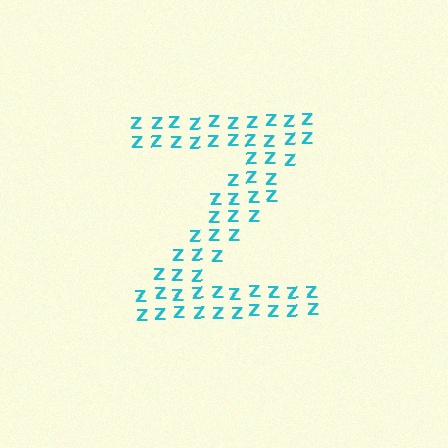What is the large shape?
The large shape is the letter Z.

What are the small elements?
The small elements are letter Z's.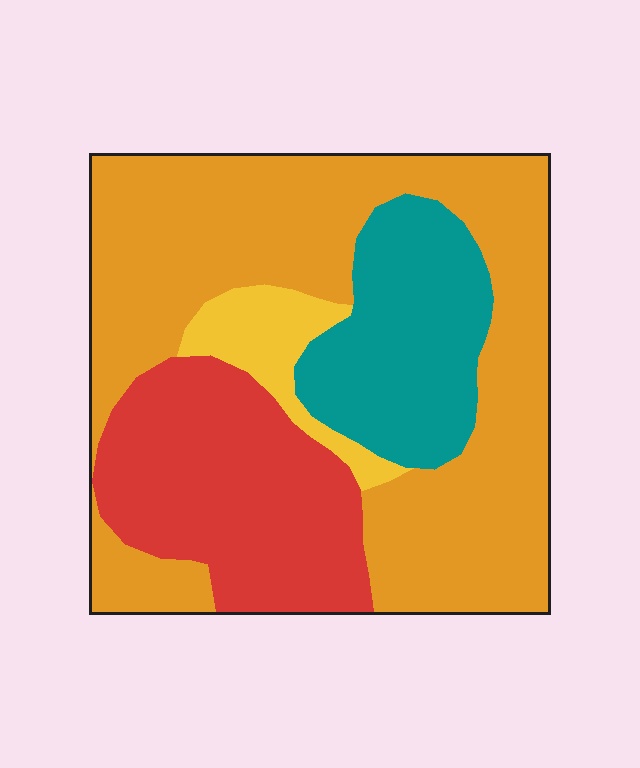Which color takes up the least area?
Yellow, at roughly 5%.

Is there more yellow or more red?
Red.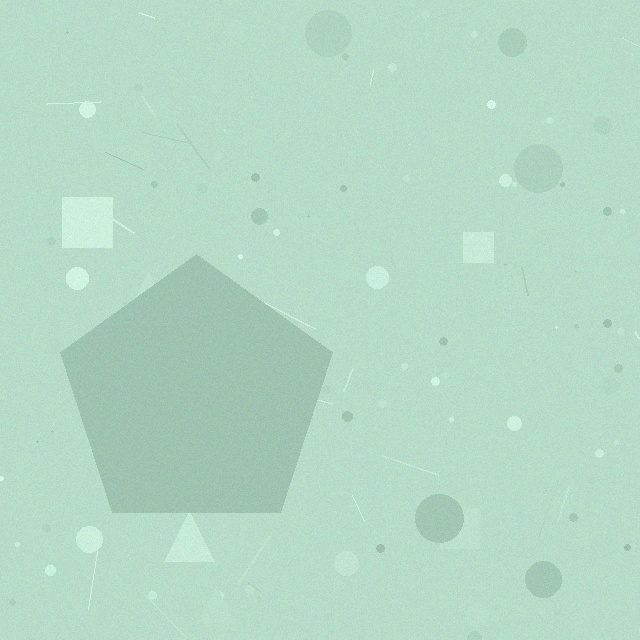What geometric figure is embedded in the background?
A pentagon is embedded in the background.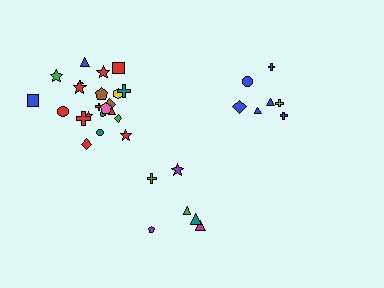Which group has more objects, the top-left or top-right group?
The top-left group.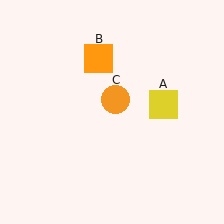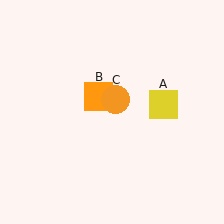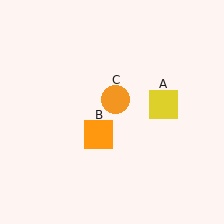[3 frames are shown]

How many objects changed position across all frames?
1 object changed position: orange square (object B).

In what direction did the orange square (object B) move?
The orange square (object B) moved down.